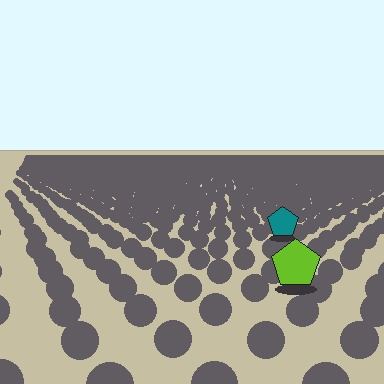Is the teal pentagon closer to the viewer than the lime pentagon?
No. The lime pentagon is closer — you can tell from the texture gradient: the ground texture is coarser near it.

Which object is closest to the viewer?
The lime pentagon is closest. The texture marks near it are larger and more spread out.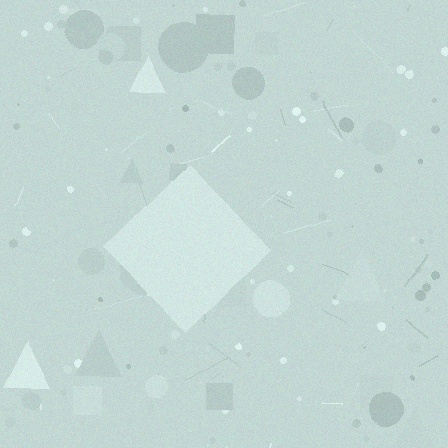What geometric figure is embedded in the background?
A diamond is embedded in the background.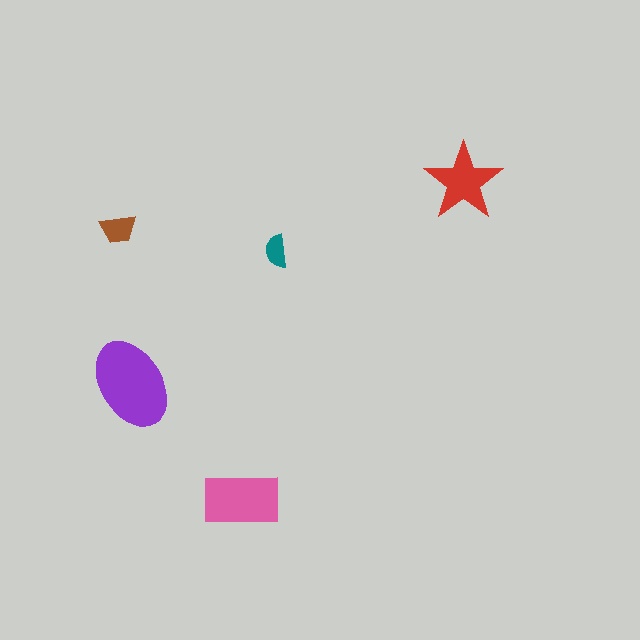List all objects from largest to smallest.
The purple ellipse, the pink rectangle, the red star, the brown trapezoid, the teal semicircle.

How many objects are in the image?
There are 5 objects in the image.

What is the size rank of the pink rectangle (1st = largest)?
2nd.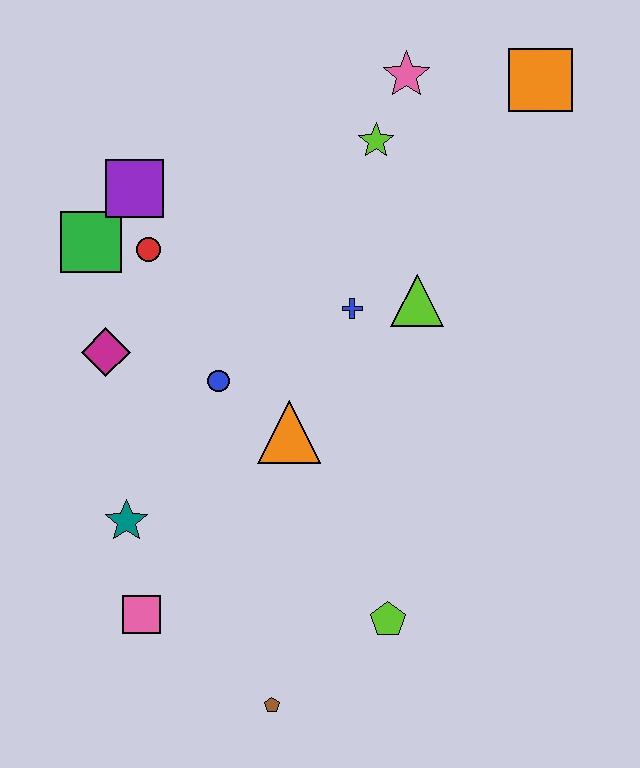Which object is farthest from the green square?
The brown pentagon is farthest from the green square.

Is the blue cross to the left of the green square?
No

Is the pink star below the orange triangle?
No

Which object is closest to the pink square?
The teal star is closest to the pink square.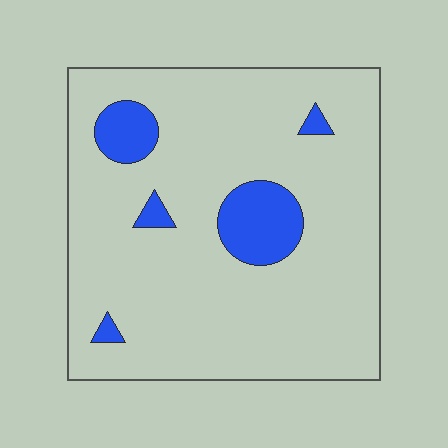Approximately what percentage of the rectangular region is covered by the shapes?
Approximately 10%.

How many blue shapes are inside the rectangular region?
5.